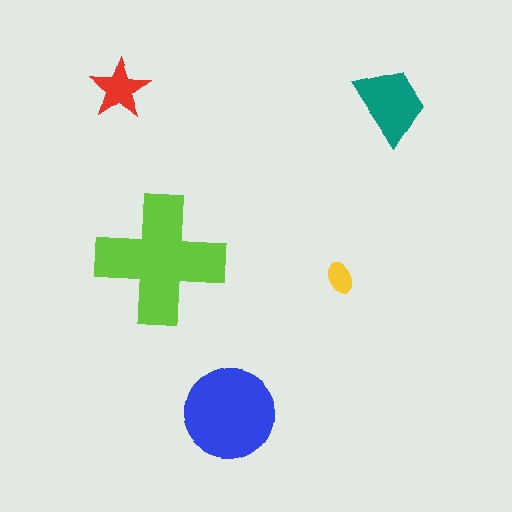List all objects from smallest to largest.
The yellow ellipse, the red star, the teal trapezoid, the blue circle, the lime cross.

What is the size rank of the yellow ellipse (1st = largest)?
5th.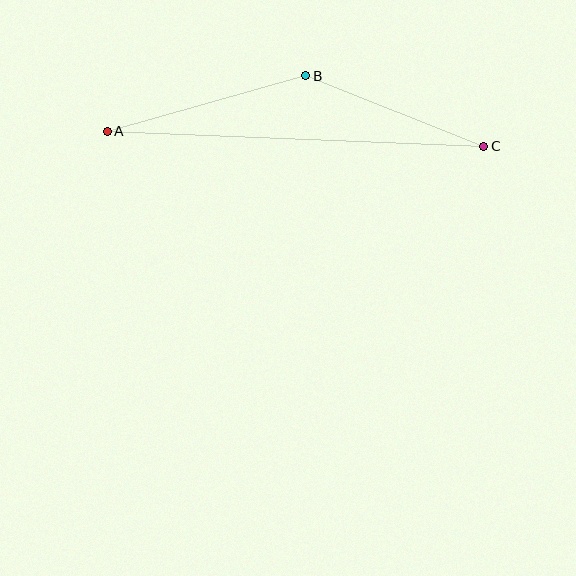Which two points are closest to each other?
Points B and C are closest to each other.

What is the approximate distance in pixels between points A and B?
The distance between A and B is approximately 206 pixels.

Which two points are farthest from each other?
Points A and C are farthest from each other.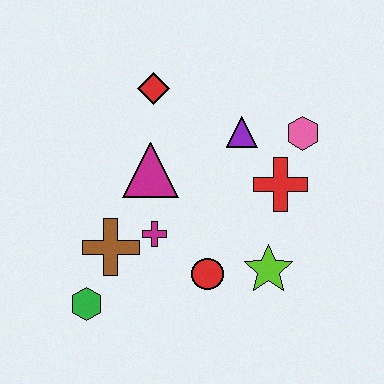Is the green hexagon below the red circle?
Yes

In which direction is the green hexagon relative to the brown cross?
The green hexagon is below the brown cross.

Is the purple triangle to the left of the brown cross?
No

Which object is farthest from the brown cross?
The pink hexagon is farthest from the brown cross.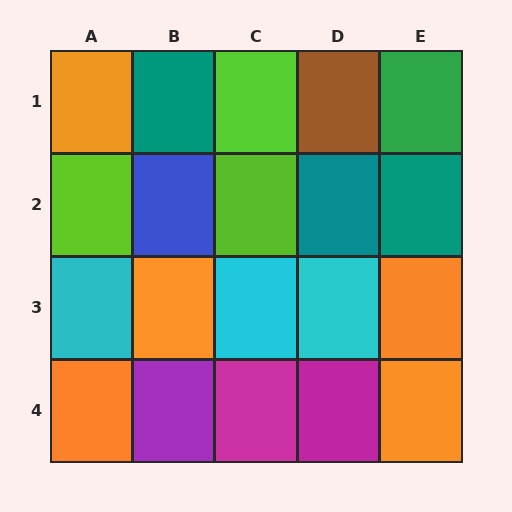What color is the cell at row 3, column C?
Cyan.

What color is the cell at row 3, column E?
Orange.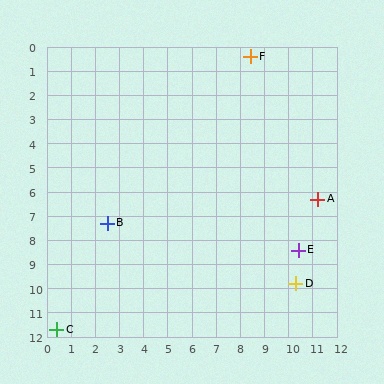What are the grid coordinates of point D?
Point D is at approximately (10.3, 9.8).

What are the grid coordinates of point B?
Point B is at approximately (2.5, 7.3).